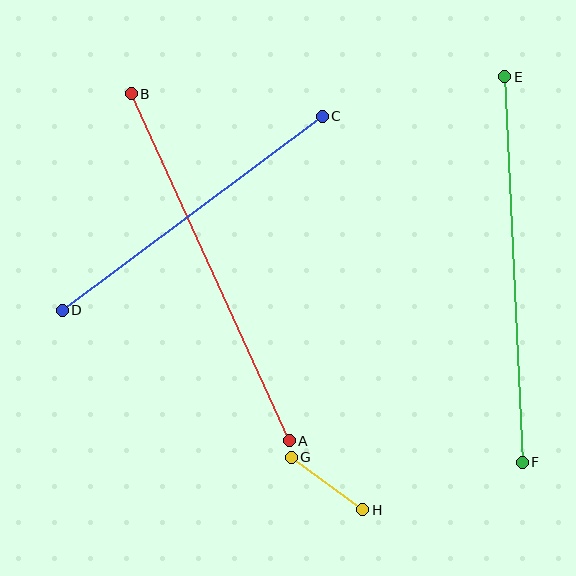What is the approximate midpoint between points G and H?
The midpoint is at approximately (327, 484) pixels.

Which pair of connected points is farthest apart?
Points E and F are farthest apart.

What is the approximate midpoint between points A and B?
The midpoint is at approximately (210, 267) pixels.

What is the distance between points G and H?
The distance is approximately 89 pixels.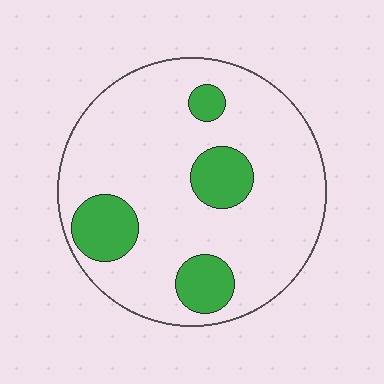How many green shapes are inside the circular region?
4.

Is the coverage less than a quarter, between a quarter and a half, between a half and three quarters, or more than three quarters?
Less than a quarter.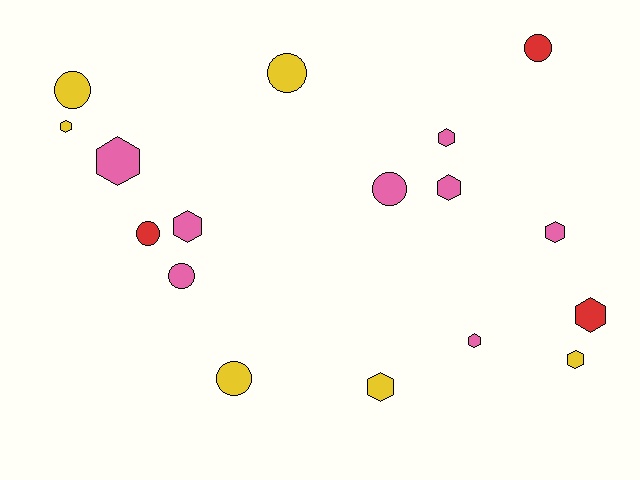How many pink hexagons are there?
There are 6 pink hexagons.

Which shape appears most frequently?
Hexagon, with 10 objects.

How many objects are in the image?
There are 17 objects.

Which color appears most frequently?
Pink, with 8 objects.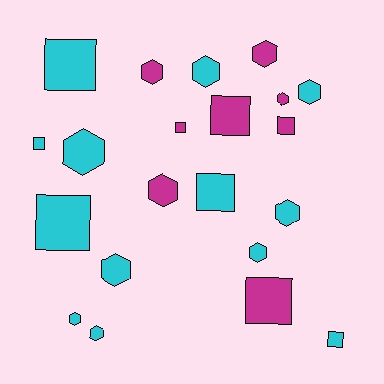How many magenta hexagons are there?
There are 4 magenta hexagons.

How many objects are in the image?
There are 21 objects.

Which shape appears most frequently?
Hexagon, with 12 objects.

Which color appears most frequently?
Cyan, with 13 objects.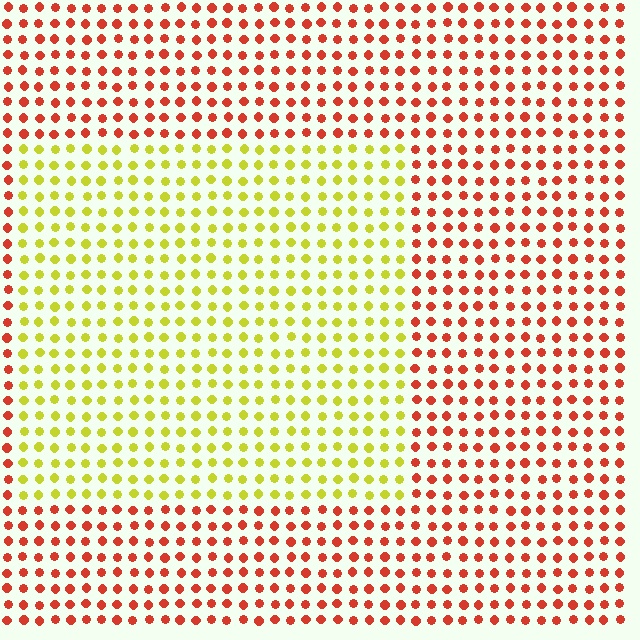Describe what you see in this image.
The image is filled with small red elements in a uniform arrangement. A rectangle-shaped region is visible where the elements are tinted to a slightly different hue, forming a subtle color boundary.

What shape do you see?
I see a rectangle.